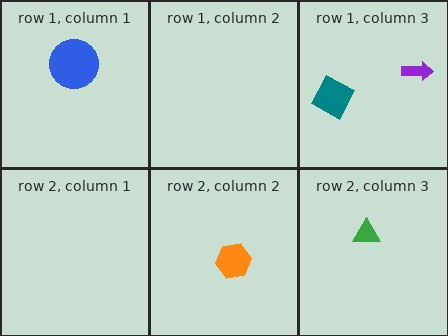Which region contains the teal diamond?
The row 1, column 3 region.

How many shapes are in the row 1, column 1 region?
1.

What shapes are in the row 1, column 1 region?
The blue circle.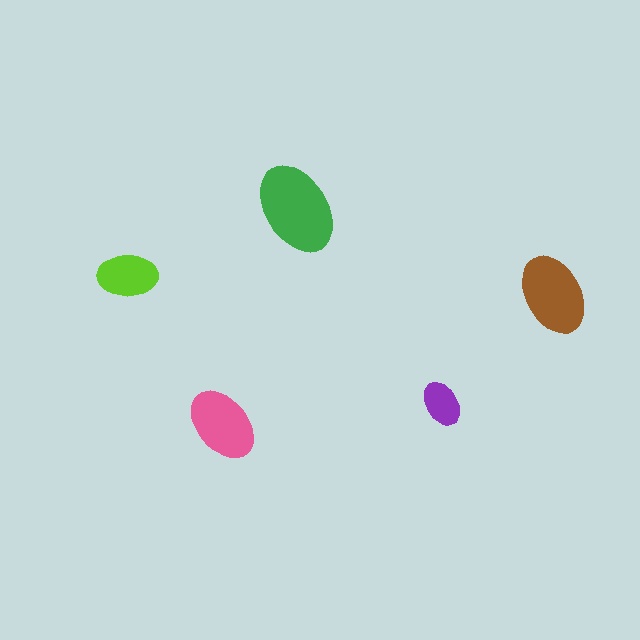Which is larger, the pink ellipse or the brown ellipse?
The brown one.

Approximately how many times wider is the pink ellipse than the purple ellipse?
About 1.5 times wider.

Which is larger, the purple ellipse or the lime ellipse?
The lime one.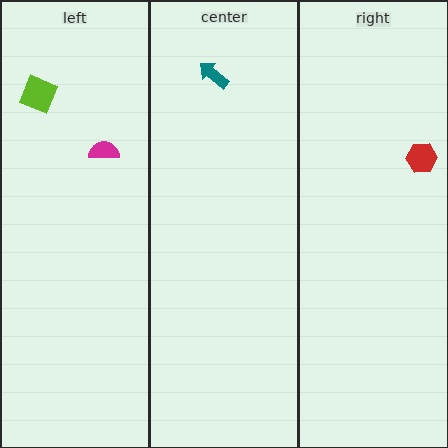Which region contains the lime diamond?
The left region.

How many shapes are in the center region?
1.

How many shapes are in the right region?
1.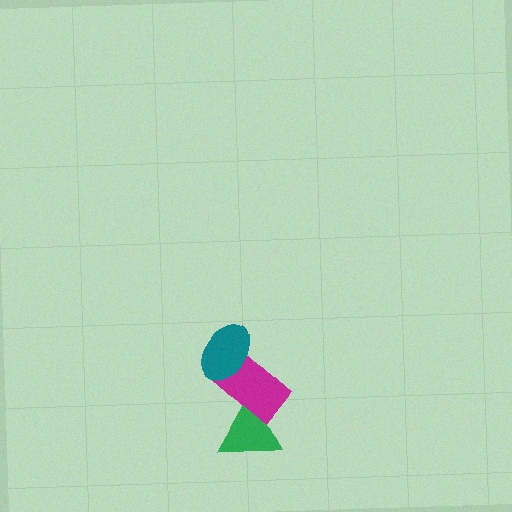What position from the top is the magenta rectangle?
The magenta rectangle is 2nd from the top.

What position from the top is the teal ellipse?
The teal ellipse is 1st from the top.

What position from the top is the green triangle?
The green triangle is 3rd from the top.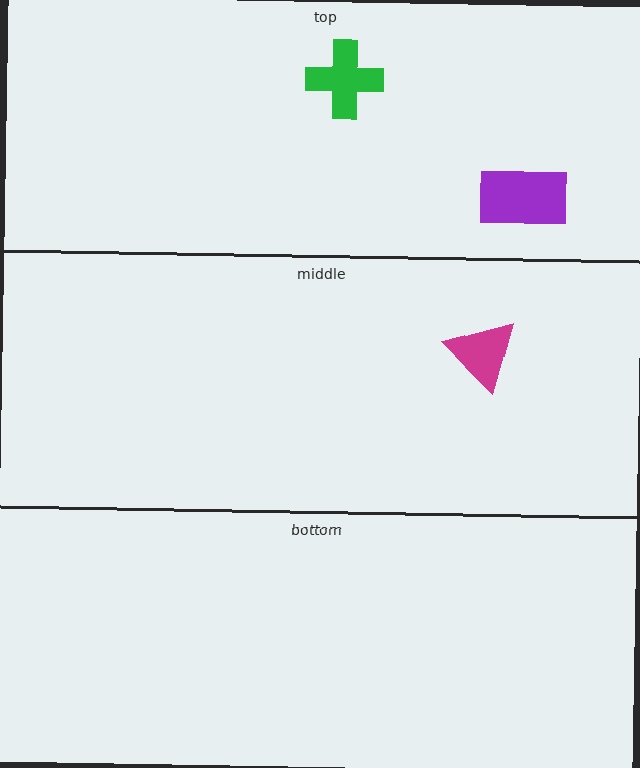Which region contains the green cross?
The top region.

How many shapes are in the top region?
2.